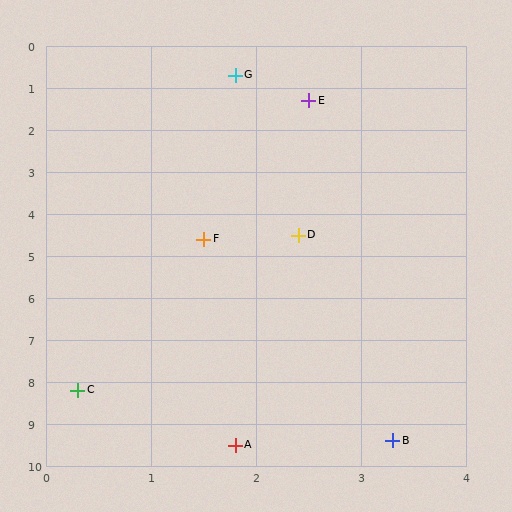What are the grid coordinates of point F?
Point F is at approximately (1.5, 4.6).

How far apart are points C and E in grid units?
Points C and E are about 7.2 grid units apart.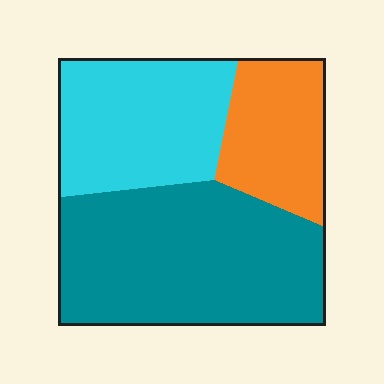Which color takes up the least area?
Orange, at roughly 20%.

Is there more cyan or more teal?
Teal.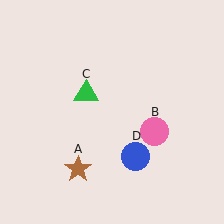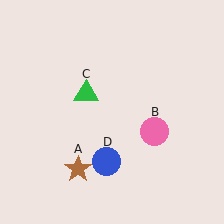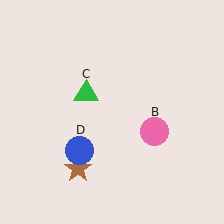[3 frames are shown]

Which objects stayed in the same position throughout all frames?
Brown star (object A) and pink circle (object B) and green triangle (object C) remained stationary.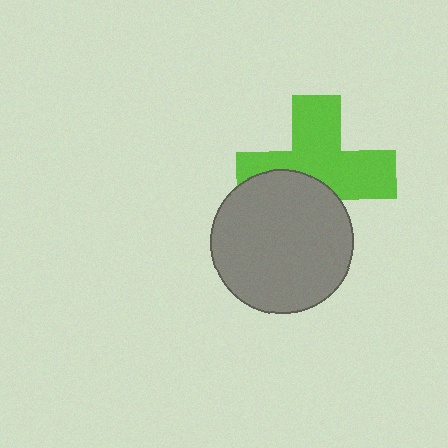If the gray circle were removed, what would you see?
You would see the complete lime cross.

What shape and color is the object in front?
The object in front is a gray circle.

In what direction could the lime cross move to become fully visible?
The lime cross could move up. That would shift it out from behind the gray circle entirely.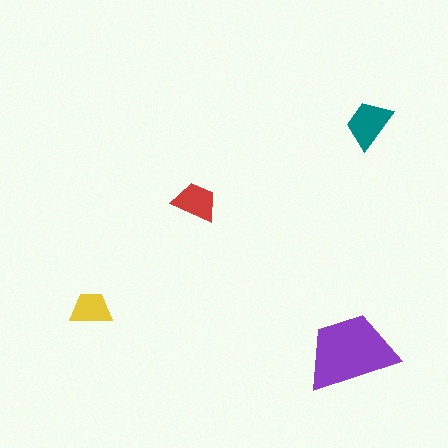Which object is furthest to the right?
The teal trapezoid is rightmost.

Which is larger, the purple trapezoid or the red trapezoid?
The purple one.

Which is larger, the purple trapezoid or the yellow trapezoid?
The purple one.